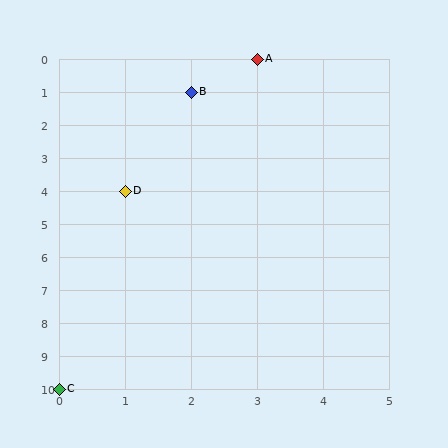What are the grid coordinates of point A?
Point A is at grid coordinates (3, 0).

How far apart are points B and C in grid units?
Points B and C are 2 columns and 9 rows apart (about 9.2 grid units diagonally).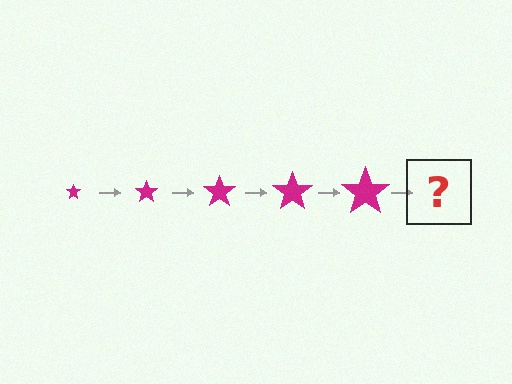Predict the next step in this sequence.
The next step is a magenta star, larger than the previous one.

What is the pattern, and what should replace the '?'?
The pattern is that the star gets progressively larger each step. The '?' should be a magenta star, larger than the previous one.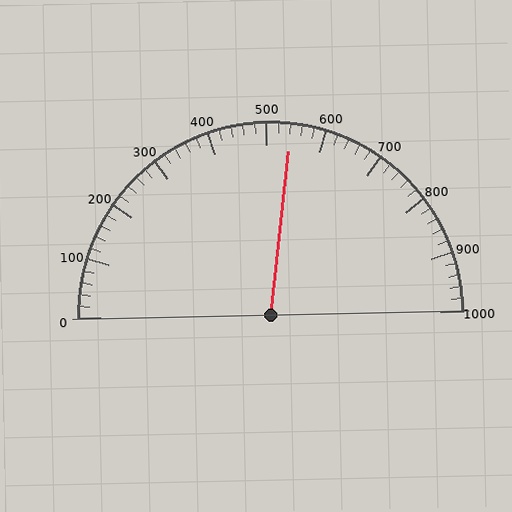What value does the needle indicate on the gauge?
The needle indicates approximately 540.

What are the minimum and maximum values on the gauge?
The gauge ranges from 0 to 1000.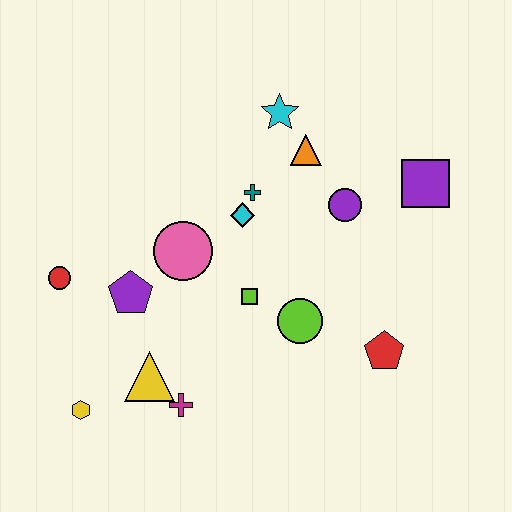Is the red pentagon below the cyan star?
Yes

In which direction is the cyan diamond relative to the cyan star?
The cyan diamond is below the cyan star.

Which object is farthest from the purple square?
The yellow hexagon is farthest from the purple square.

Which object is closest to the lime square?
The lime circle is closest to the lime square.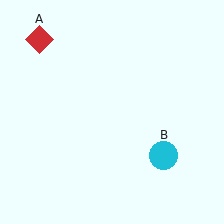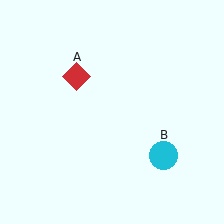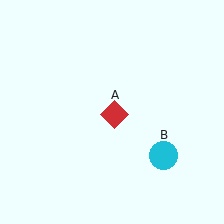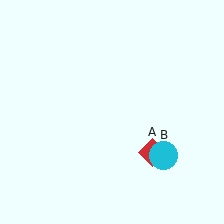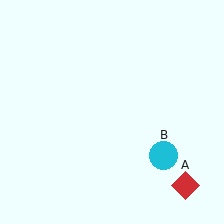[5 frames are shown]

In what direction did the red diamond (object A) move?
The red diamond (object A) moved down and to the right.